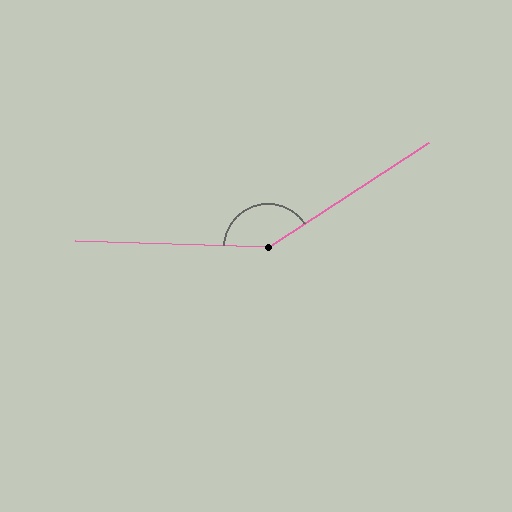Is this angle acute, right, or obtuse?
It is obtuse.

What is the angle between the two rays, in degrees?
Approximately 145 degrees.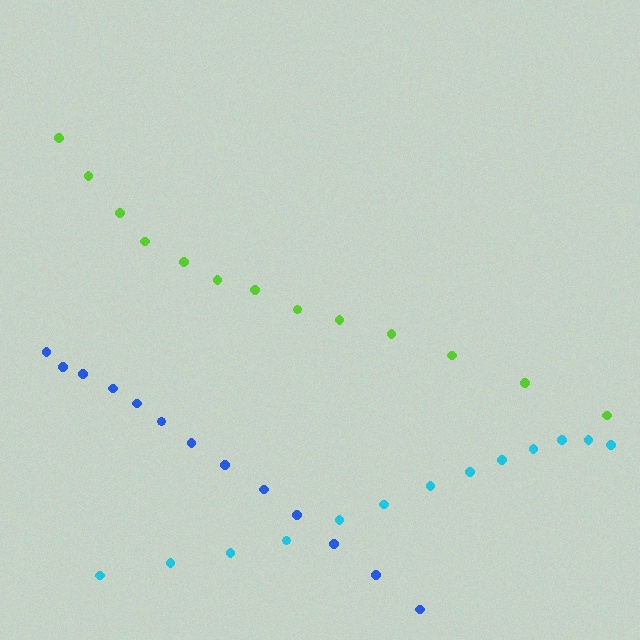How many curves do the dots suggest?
There are 3 distinct paths.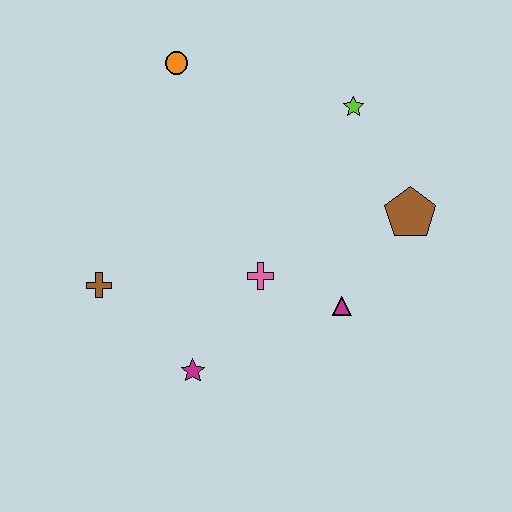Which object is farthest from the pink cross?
The orange circle is farthest from the pink cross.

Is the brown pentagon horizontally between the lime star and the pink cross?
No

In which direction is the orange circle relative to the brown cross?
The orange circle is above the brown cross.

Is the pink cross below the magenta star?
No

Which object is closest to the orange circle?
The lime star is closest to the orange circle.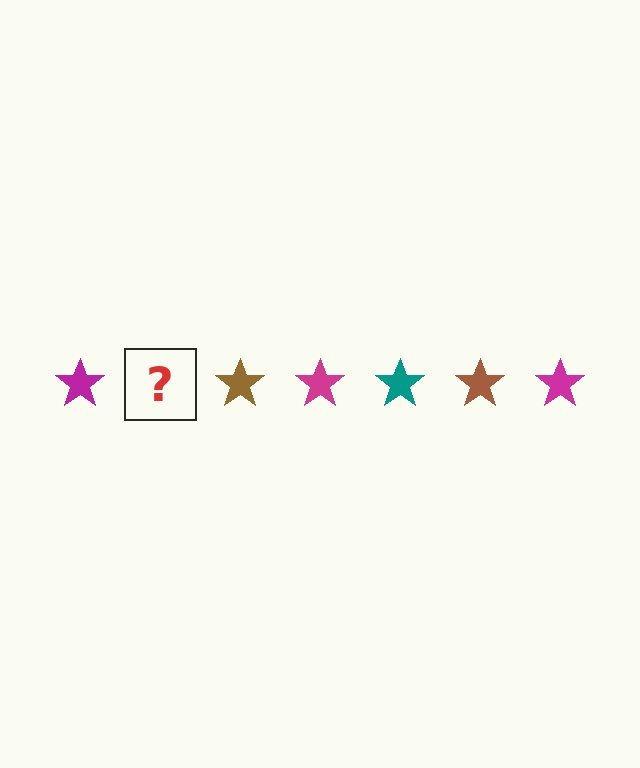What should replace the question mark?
The question mark should be replaced with a teal star.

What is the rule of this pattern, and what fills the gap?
The rule is that the pattern cycles through magenta, teal, brown stars. The gap should be filled with a teal star.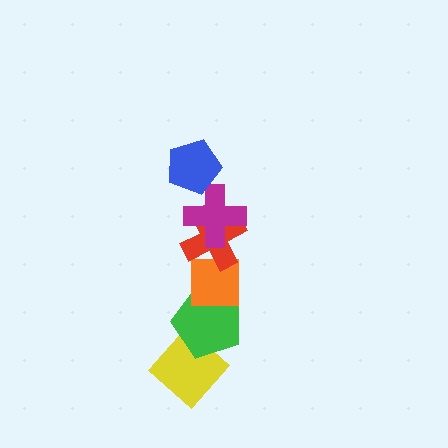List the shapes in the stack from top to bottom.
From top to bottom: the blue pentagon, the magenta cross, the red cross, the orange square, the green pentagon, the yellow diamond.